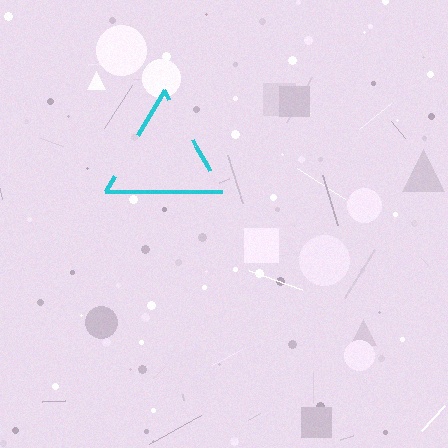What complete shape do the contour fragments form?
The contour fragments form a triangle.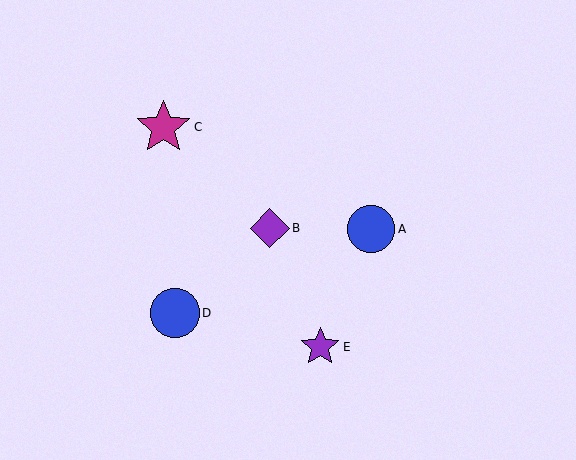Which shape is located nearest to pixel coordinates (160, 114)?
The magenta star (labeled C) at (163, 127) is nearest to that location.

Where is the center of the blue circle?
The center of the blue circle is at (175, 313).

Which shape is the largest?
The magenta star (labeled C) is the largest.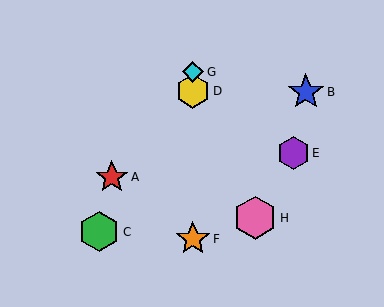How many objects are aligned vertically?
3 objects (D, F, G) are aligned vertically.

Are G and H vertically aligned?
No, G is at x≈193 and H is at x≈255.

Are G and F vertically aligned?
Yes, both are at x≈193.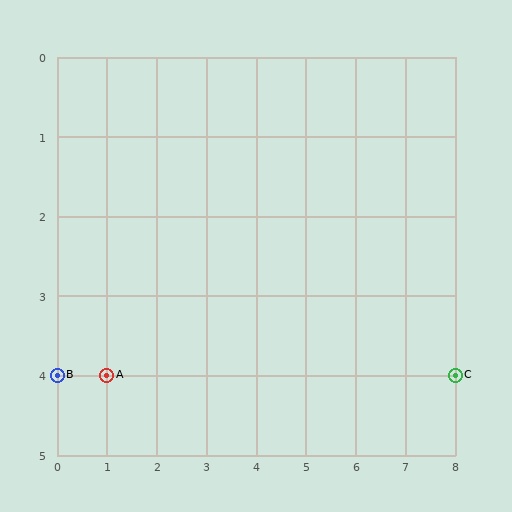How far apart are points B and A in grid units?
Points B and A are 1 column apart.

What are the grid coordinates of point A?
Point A is at grid coordinates (1, 4).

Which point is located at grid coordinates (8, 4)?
Point C is at (8, 4).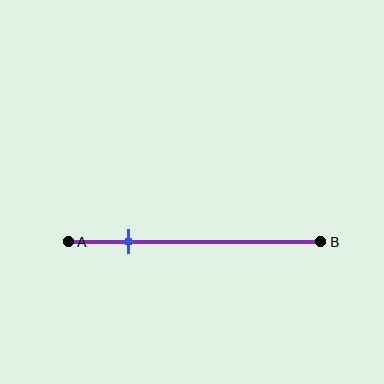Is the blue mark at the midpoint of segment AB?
No, the mark is at about 25% from A, not at the 50% midpoint.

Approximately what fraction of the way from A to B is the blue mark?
The blue mark is approximately 25% of the way from A to B.